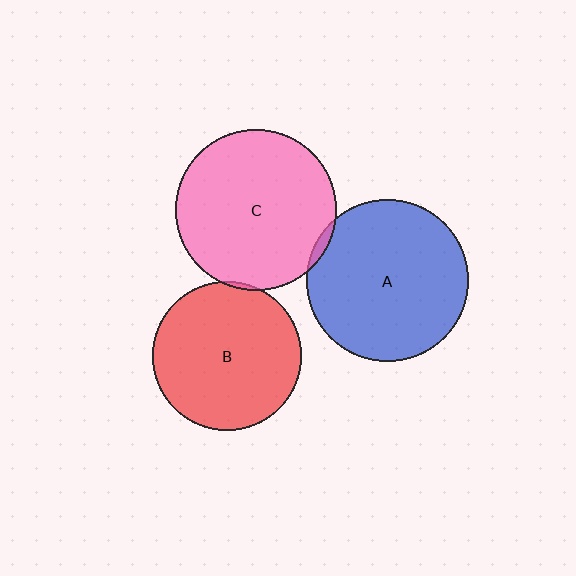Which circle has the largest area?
Circle A (blue).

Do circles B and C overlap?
Yes.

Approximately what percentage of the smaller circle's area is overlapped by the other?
Approximately 5%.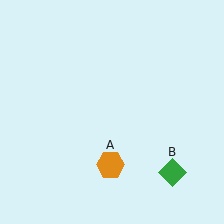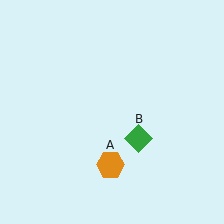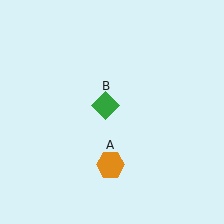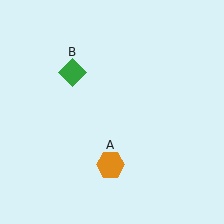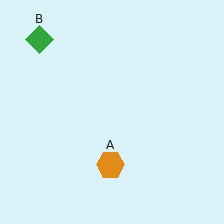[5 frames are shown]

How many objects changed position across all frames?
1 object changed position: green diamond (object B).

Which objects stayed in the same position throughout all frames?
Orange hexagon (object A) remained stationary.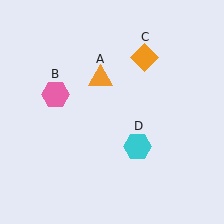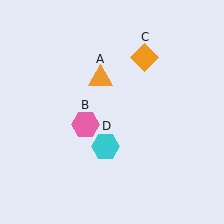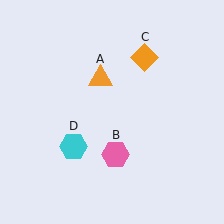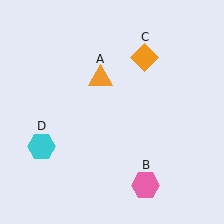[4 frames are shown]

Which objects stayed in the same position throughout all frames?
Orange triangle (object A) and orange diamond (object C) remained stationary.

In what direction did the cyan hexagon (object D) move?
The cyan hexagon (object D) moved left.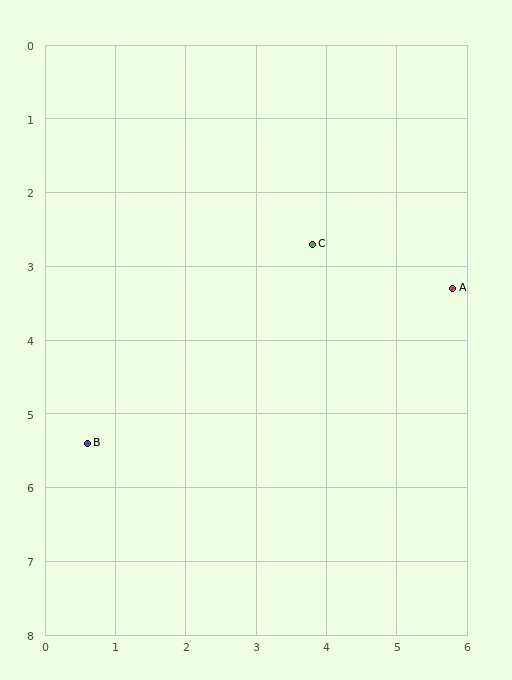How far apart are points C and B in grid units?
Points C and B are about 4.2 grid units apart.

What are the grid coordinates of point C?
Point C is at approximately (3.8, 2.7).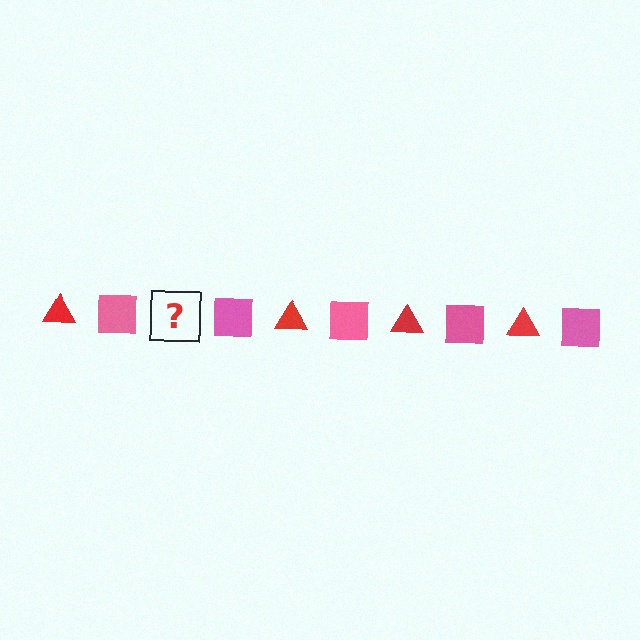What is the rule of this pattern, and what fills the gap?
The rule is that the pattern alternates between red triangle and pink square. The gap should be filled with a red triangle.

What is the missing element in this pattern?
The missing element is a red triangle.